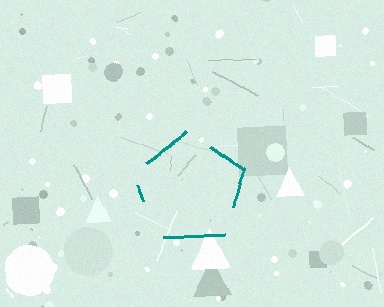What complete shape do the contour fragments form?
The contour fragments form a pentagon.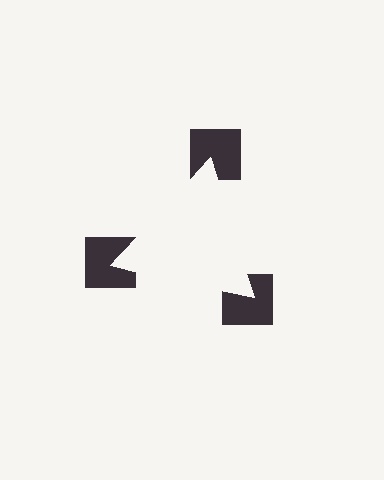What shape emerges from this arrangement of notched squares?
An illusory triangle — its edges are inferred from the aligned wedge cuts in the notched squares, not physically drawn.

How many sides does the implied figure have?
3 sides.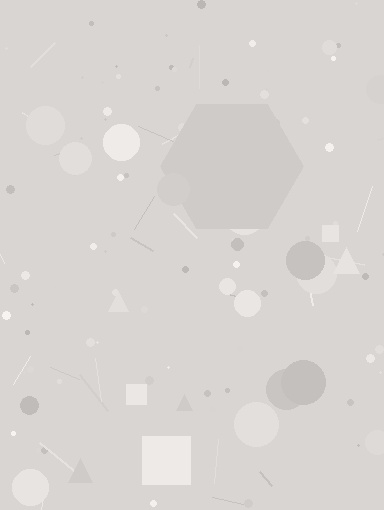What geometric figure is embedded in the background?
A hexagon is embedded in the background.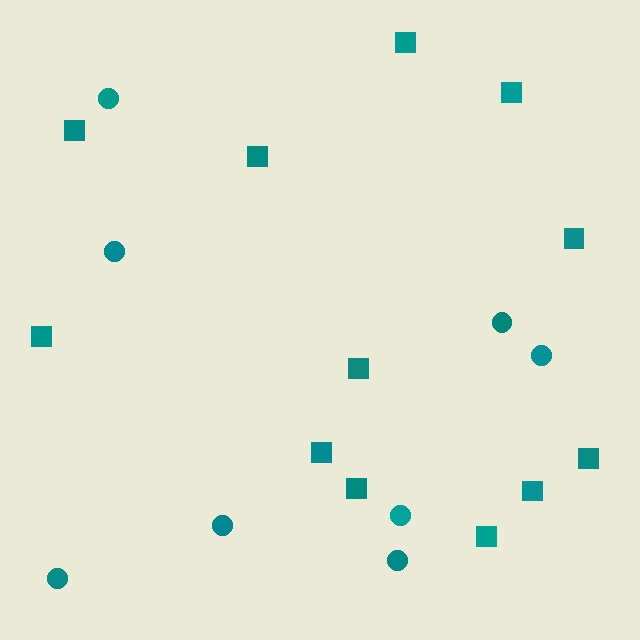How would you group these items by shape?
There are 2 groups: one group of squares (12) and one group of circles (8).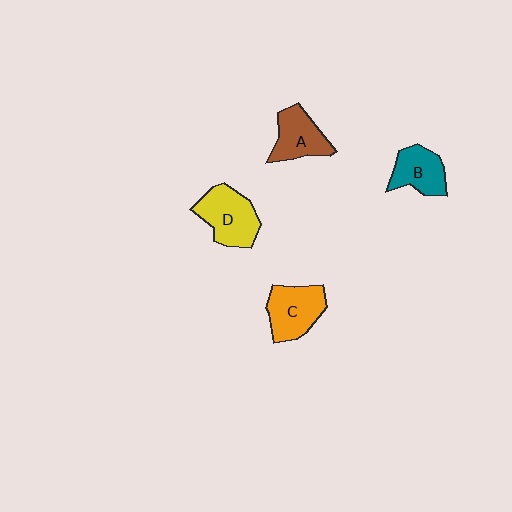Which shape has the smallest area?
Shape B (teal).